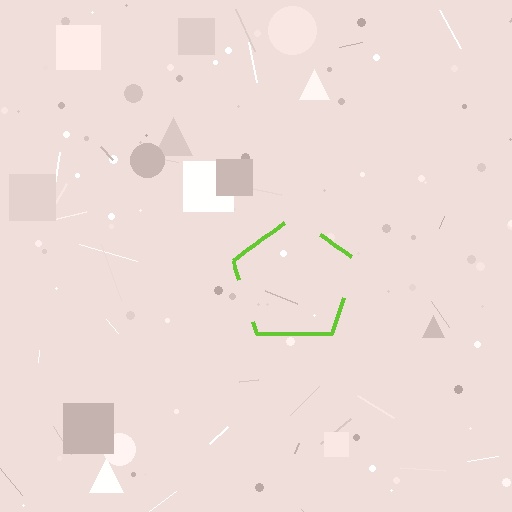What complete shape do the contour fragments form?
The contour fragments form a pentagon.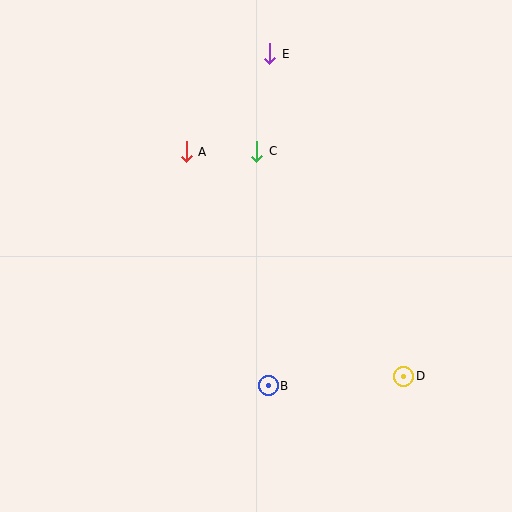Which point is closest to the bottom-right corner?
Point D is closest to the bottom-right corner.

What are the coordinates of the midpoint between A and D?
The midpoint between A and D is at (295, 264).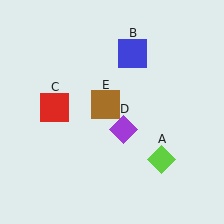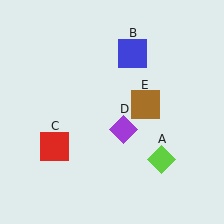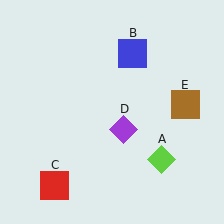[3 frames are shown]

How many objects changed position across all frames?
2 objects changed position: red square (object C), brown square (object E).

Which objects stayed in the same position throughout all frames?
Lime diamond (object A) and blue square (object B) and purple diamond (object D) remained stationary.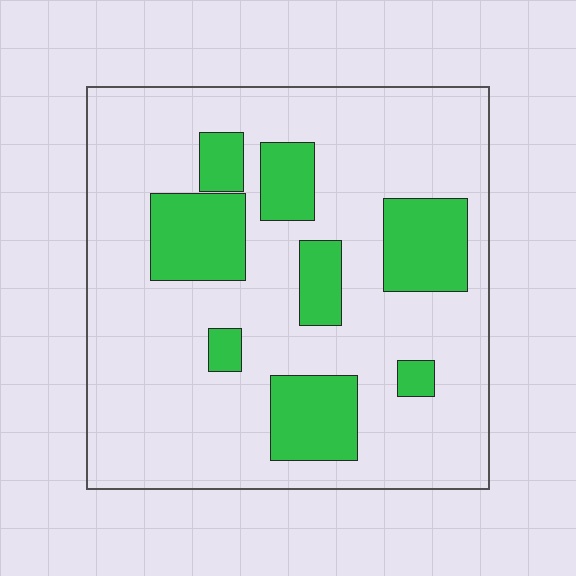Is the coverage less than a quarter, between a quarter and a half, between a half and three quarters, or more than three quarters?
Less than a quarter.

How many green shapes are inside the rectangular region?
8.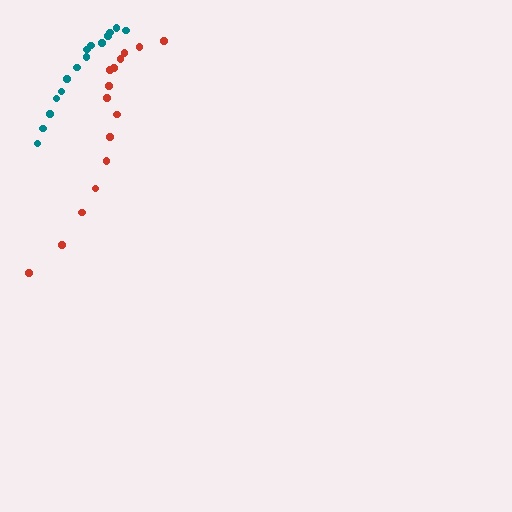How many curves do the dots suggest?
There are 2 distinct paths.